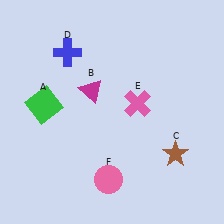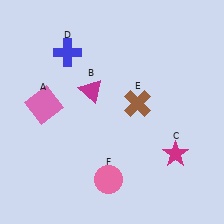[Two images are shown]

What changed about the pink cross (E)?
In Image 1, E is pink. In Image 2, it changed to brown.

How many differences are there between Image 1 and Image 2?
There are 3 differences between the two images.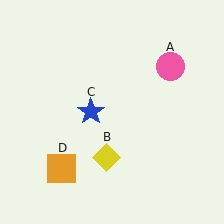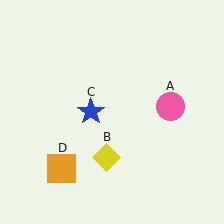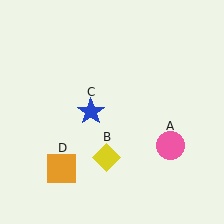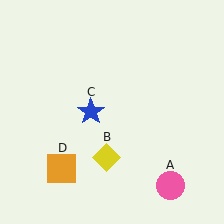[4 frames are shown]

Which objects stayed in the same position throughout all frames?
Yellow diamond (object B) and blue star (object C) and orange square (object D) remained stationary.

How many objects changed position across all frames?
1 object changed position: pink circle (object A).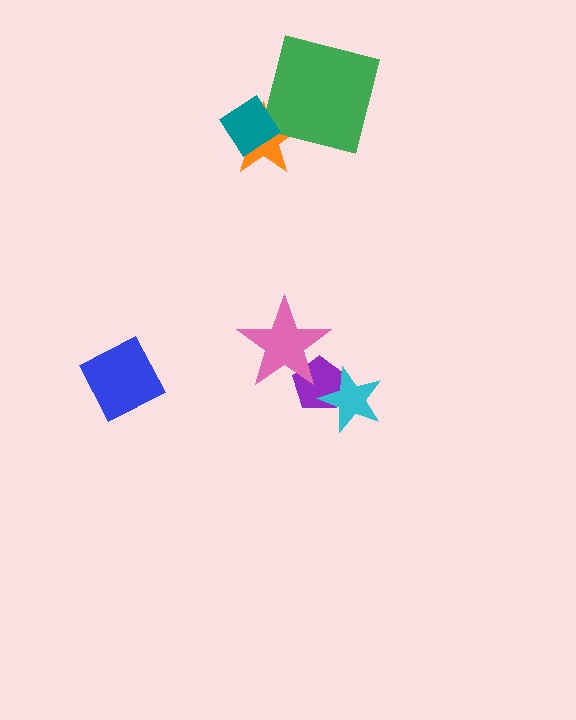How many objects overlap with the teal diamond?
1 object overlaps with the teal diamond.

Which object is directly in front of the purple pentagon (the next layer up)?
The cyan star is directly in front of the purple pentagon.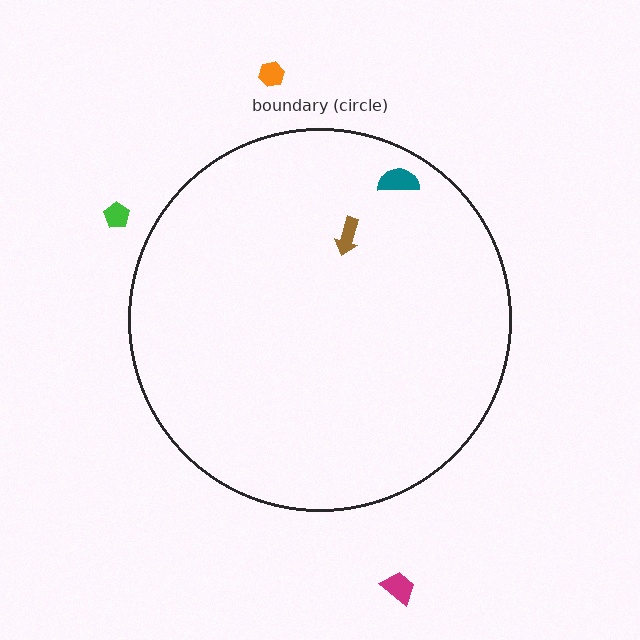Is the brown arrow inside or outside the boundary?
Inside.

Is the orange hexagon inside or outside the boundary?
Outside.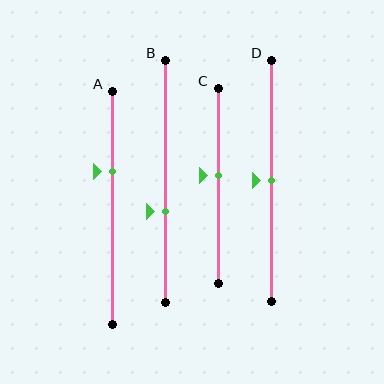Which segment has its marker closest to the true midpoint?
Segment D has its marker closest to the true midpoint.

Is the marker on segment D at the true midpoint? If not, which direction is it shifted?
Yes, the marker on segment D is at the true midpoint.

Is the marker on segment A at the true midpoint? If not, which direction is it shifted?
No, the marker on segment A is shifted upward by about 15% of the segment length.